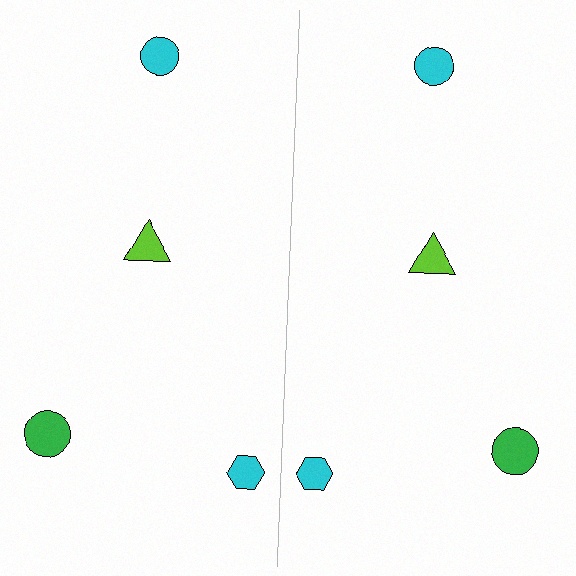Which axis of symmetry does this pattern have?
The pattern has a vertical axis of symmetry running through the center of the image.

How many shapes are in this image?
There are 8 shapes in this image.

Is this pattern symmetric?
Yes, this pattern has bilateral (reflection) symmetry.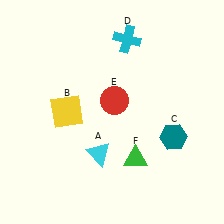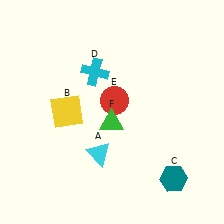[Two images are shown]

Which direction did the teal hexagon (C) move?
The teal hexagon (C) moved down.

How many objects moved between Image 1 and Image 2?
3 objects moved between the two images.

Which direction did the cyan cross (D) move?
The cyan cross (D) moved left.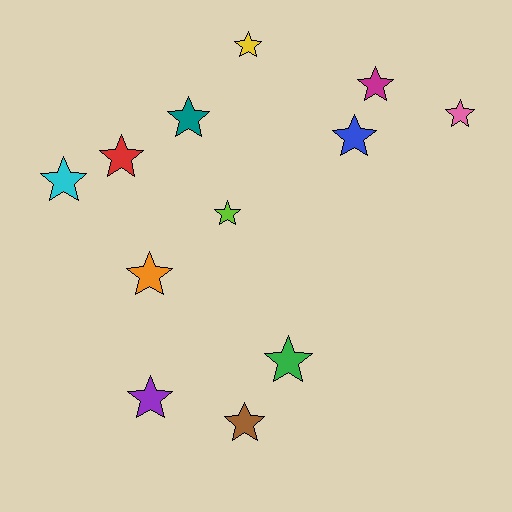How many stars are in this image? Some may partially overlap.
There are 12 stars.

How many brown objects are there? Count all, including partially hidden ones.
There is 1 brown object.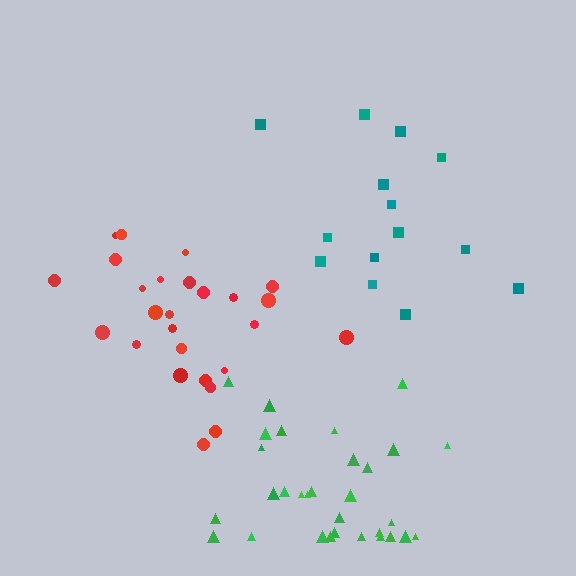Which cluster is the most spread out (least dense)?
Teal.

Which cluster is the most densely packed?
Green.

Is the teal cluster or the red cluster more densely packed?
Red.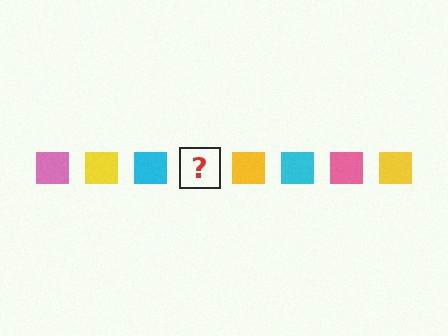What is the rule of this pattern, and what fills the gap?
The rule is that the pattern cycles through pink, yellow, cyan squares. The gap should be filled with a pink square.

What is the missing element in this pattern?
The missing element is a pink square.